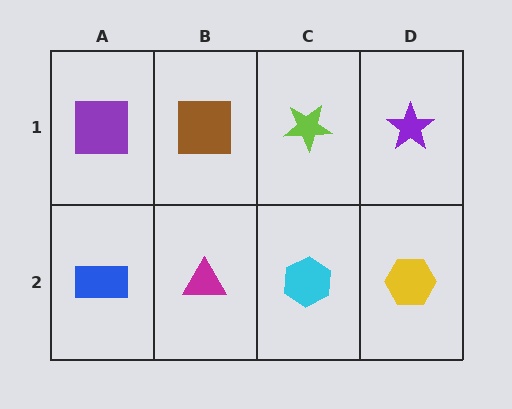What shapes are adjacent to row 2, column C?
A lime star (row 1, column C), a magenta triangle (row 2, column B), a yellow hexagon (row 2, column D).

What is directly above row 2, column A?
A purple square.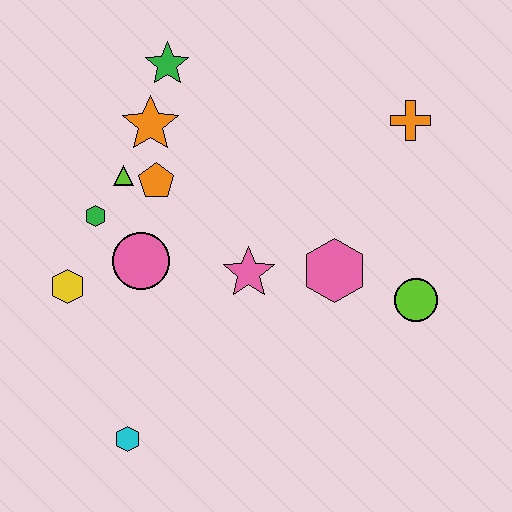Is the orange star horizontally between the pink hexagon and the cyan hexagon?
Yes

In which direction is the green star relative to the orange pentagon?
The green star is above the orange pentagon.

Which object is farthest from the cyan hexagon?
The orange cross is farthest from the cyan hexagon.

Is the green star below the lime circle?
No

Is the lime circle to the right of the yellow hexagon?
Yes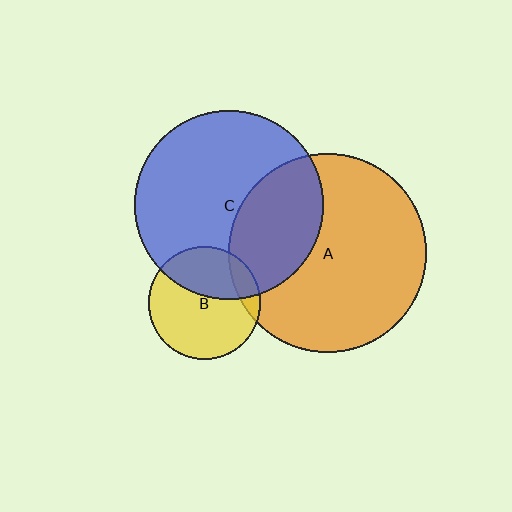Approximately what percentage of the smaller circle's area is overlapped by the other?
Approximately 35%.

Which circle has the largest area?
Circle A (orange).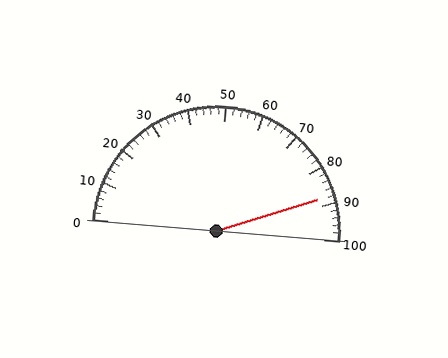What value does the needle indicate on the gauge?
The needle indicates approximately 88.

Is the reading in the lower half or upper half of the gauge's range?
The reading is in the upper half of the range (0 to 100).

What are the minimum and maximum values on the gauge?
The gauge ranges from 0 to 100.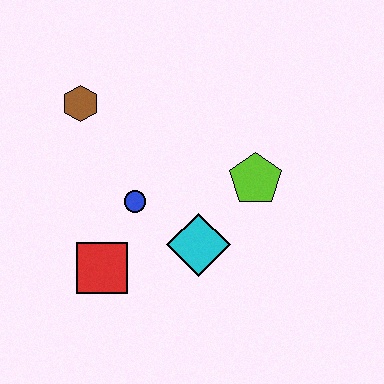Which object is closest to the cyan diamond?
The blue circle is closest to the cyan diamond.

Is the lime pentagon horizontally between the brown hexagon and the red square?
No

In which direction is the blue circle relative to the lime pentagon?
The blue circle is to the left of the lime pentagon.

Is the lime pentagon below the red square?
No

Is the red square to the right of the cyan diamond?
No